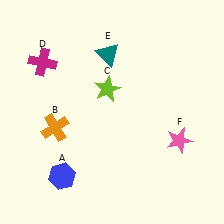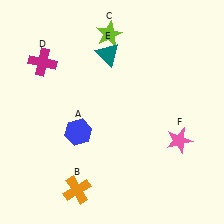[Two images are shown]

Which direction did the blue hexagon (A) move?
The blue hexagon (A) moved up.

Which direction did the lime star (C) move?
The lime star (C) moved up.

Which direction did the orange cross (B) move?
The orange cross (B) moved down.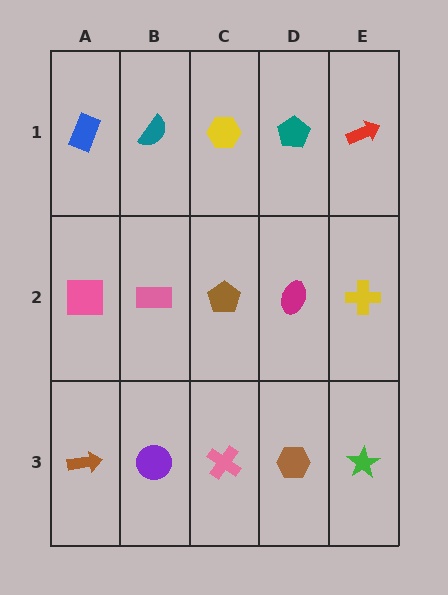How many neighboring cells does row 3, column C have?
3.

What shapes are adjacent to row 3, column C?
A brown pentagon (row 2, column C), a purple circle (row 3, column B), a brown hexagon (row 3, column D).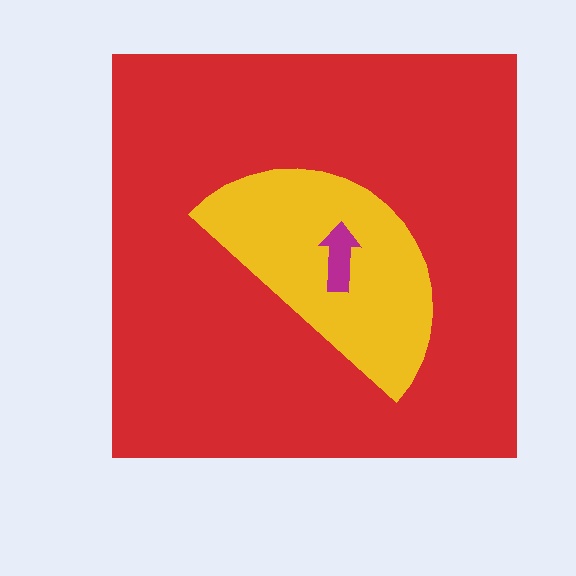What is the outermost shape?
The red square.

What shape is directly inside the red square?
The yellow semicircle.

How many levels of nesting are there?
3.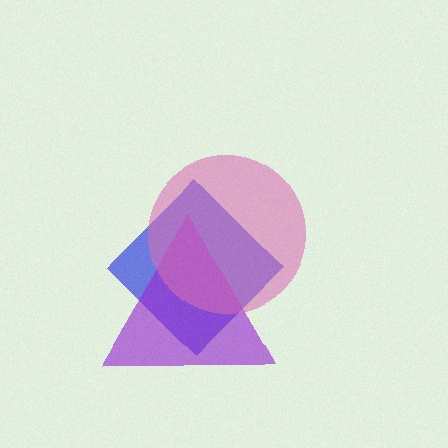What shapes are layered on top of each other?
The layered shapes are: a blue diamond, a purple triangle, a pink circle.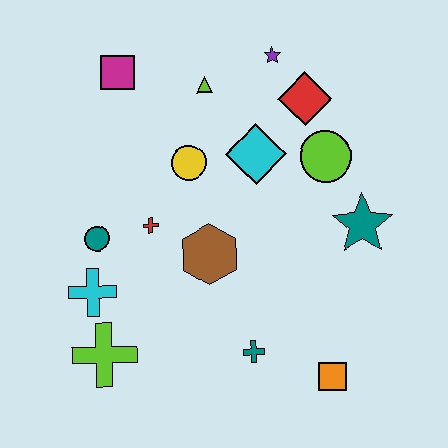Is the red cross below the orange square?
No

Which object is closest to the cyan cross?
The teal circle is closest to the cyan cross.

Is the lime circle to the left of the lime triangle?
No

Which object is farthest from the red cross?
The orange square is farthest from the red cross.